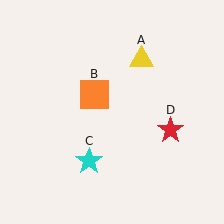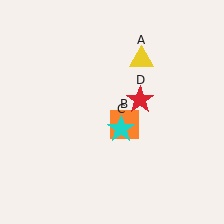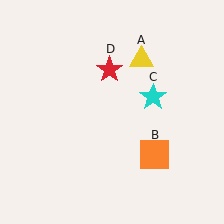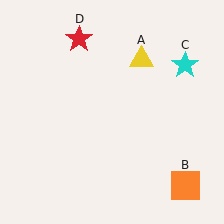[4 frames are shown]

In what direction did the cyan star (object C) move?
The cyan star (object C) moved up and to the right.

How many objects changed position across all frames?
3 objects changed position: orange square (object B), cyan star (object C), red star (object D).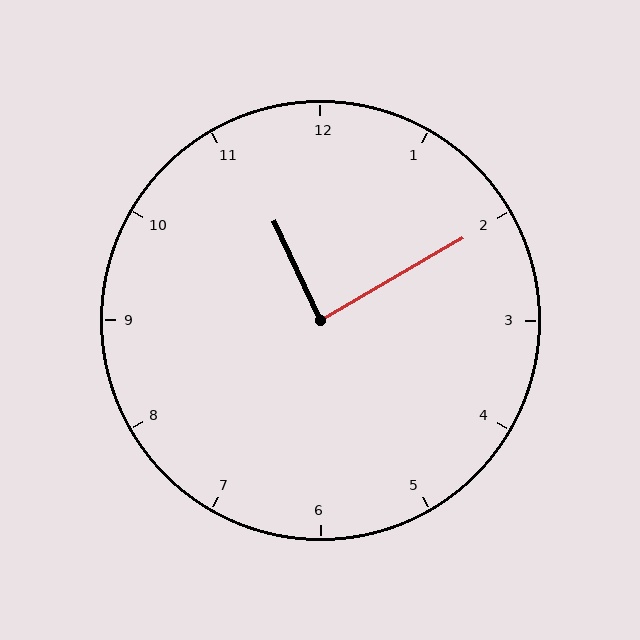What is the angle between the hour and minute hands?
Approximately 85 degrees.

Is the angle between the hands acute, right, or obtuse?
It is right.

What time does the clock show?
11:10.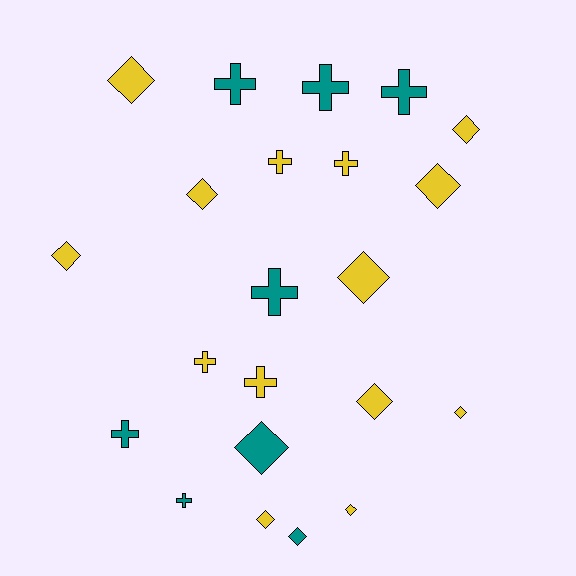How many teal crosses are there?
There are 6 teal crosses.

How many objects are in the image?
There are 22 objects.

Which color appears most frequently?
Yellow, with 14 objects.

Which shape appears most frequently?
Diamond, with 12 objects.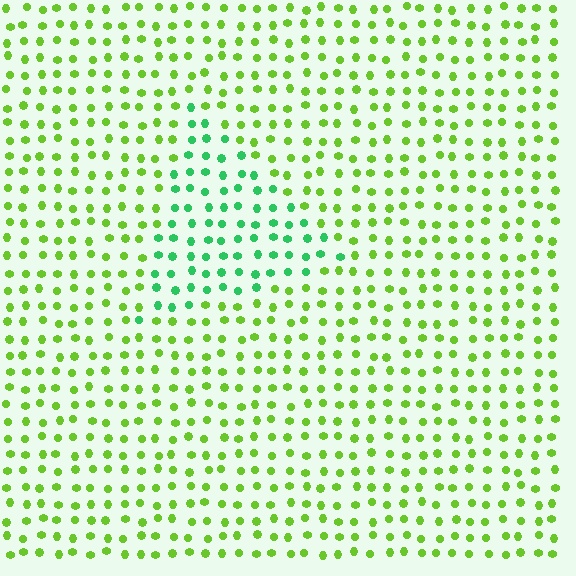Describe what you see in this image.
The image is filled with small lime elements in a uniform arrangement. A triangle-shaped region is visible where the elements are tinted to a slightly different hue, forming a subtle color boundary.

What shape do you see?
I see a triangle.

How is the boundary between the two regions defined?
The boundary is defined purely by a slight shift in hue (about 44 degrees). Spacing, size, and orientation are identical on both sides.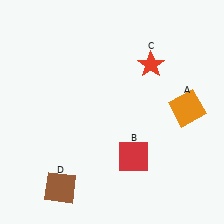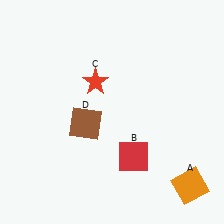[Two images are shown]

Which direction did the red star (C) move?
The red star (C) moved left.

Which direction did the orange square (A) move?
The orange square (A) moved down.